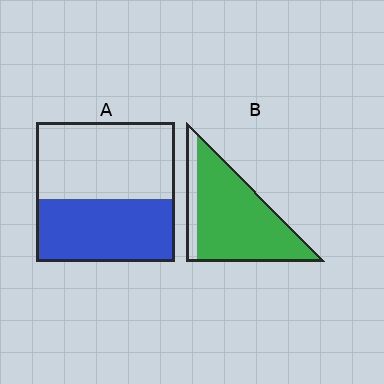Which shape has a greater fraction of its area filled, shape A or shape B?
Shape B.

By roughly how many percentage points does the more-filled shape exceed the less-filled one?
By roughly 40 percentage points (B over A).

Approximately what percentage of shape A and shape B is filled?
A is approximately 45% and B is approximately 85%.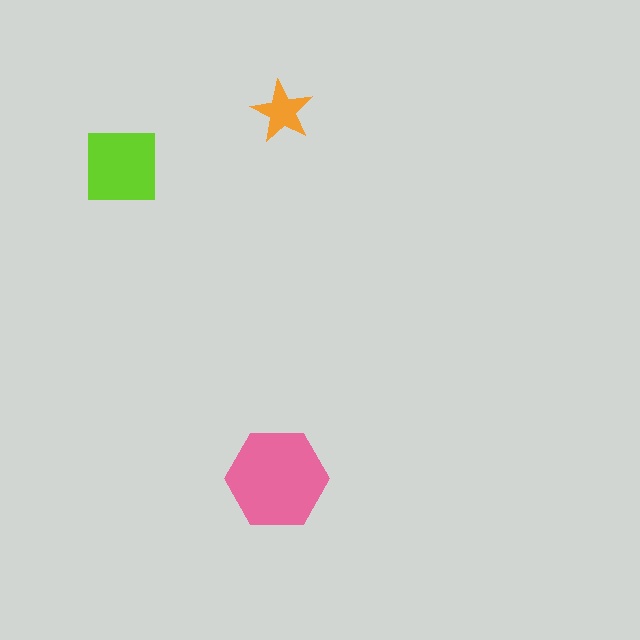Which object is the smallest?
The orange star.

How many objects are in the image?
There are 3 objects in the image.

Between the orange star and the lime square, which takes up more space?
The lime square.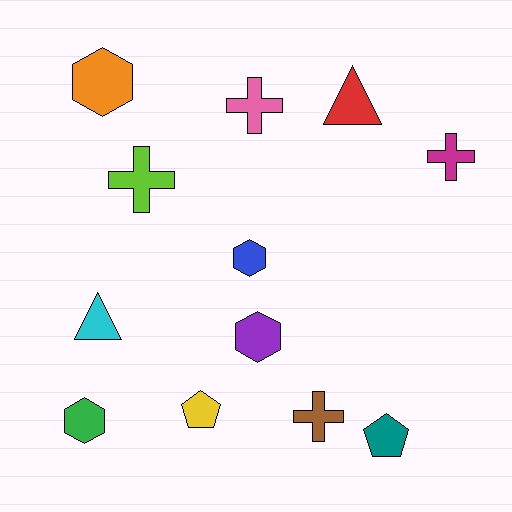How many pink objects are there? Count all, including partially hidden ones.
There is 1 pink object.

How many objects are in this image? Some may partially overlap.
There are 12 objects.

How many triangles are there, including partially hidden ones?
There are 2 triangles.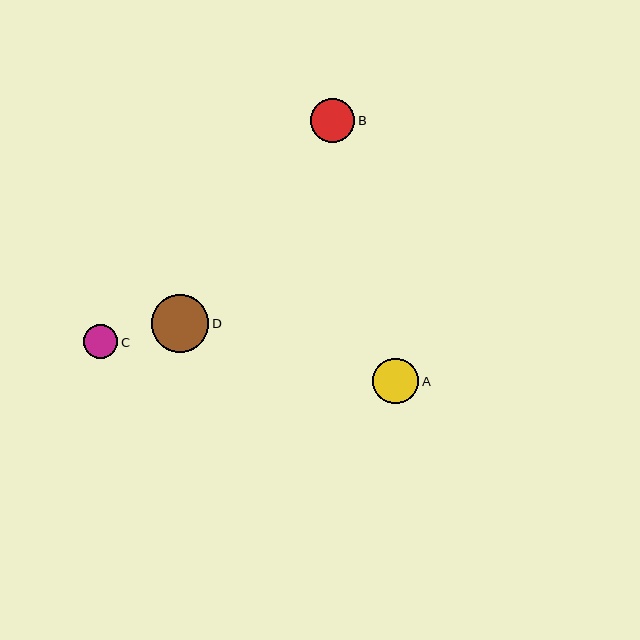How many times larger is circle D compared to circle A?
Circle D is approximately 1.3 times the size of circle A.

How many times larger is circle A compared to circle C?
Circle A is approximately 1.3 times the size of circle C.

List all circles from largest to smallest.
From largest to smallest: D, A, B, C.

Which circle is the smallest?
Circle C is the smallest with a size of approximately 34 pixels.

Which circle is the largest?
Circle D is the largest with a size of approximately 58 pixels.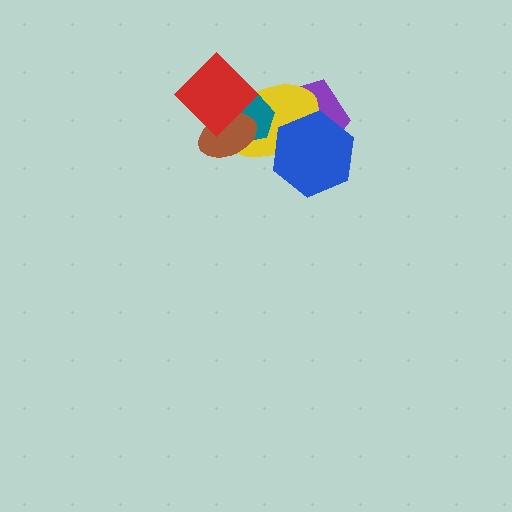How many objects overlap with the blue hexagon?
2 objects overlap with the blue hexagon.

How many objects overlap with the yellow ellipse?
5 objects overlap with the yellow ellipse.